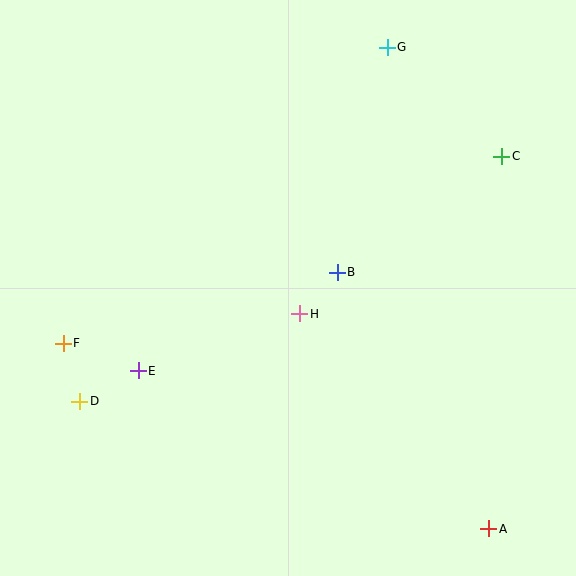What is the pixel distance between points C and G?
The distance between C and G is 158 pixels.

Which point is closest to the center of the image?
Point H at (300, 314) is closest to the center.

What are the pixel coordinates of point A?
Point A is at (489, 529).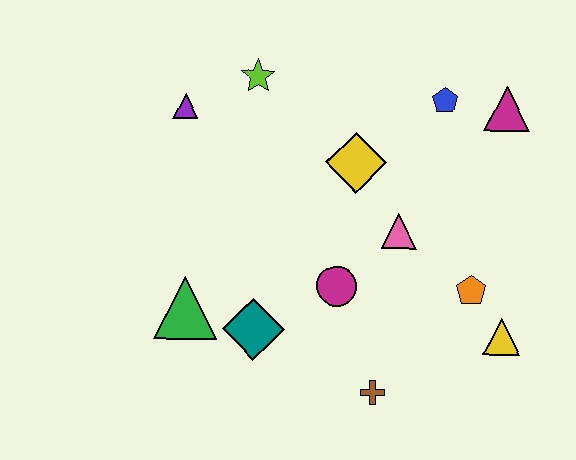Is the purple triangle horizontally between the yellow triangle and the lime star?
No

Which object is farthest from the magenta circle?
The magenta triangle is farthest from the magenta circle.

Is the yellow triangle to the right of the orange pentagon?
Yes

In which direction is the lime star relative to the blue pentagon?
The lime star is to the left of the blue pentagon.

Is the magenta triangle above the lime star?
No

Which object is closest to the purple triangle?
The lime star is closest to the purple triangle.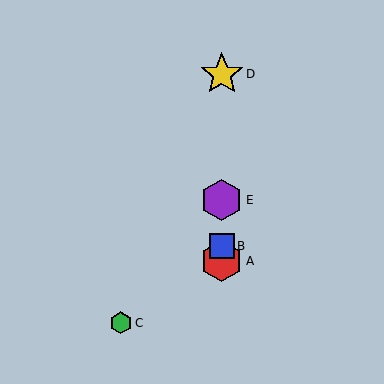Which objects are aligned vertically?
Objects A, B, D, E are aligned vertically.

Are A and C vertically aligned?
No, A is at x≈222 and C is at x≈121.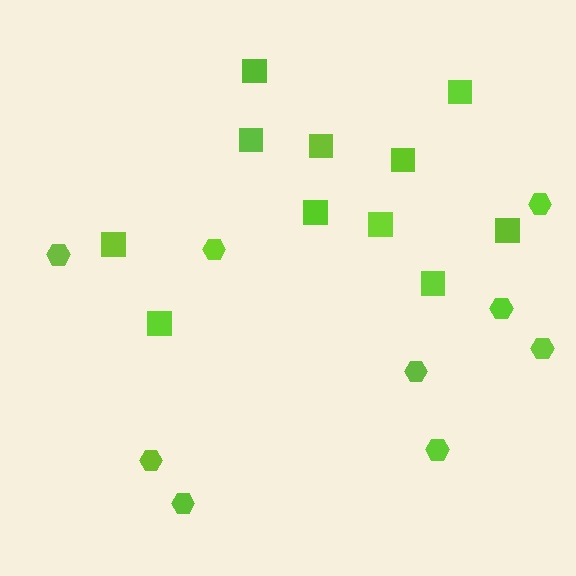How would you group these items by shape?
There are 2 groups: one group of squares (11) and one group of hexagons (9).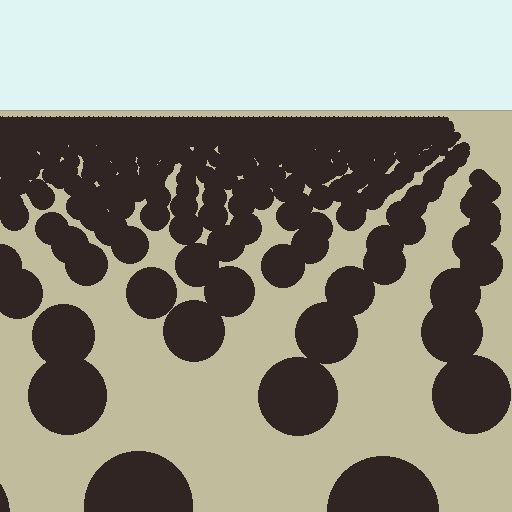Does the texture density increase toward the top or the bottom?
Density increases toward the top.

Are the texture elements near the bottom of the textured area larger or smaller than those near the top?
Larger. Near the bottom, elements are closer to the viewer and appear at a bigger on-screen size.